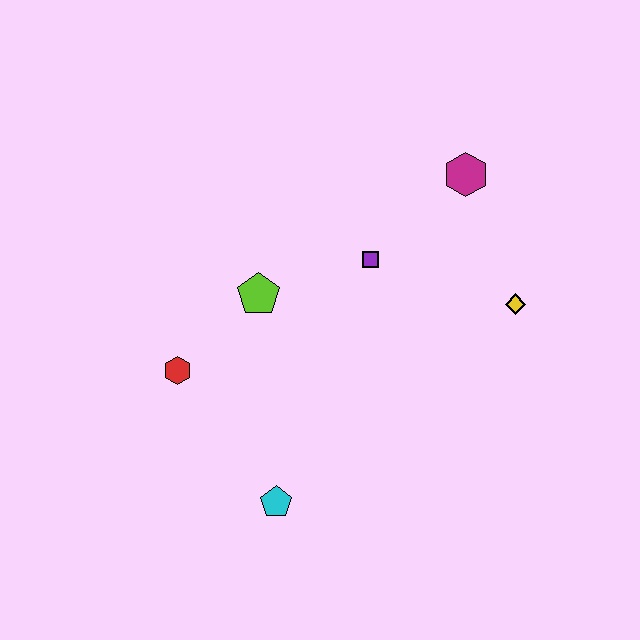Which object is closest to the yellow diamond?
The magenta hexagon is closest to the yellow diamond.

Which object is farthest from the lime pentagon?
The yellow diamond is farthest from the lime pentagon.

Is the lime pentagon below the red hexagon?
No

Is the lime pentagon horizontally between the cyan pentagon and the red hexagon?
Yes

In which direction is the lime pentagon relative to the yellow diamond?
The lime pentagon is to the left of the yellow diamond.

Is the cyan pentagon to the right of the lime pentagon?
Yes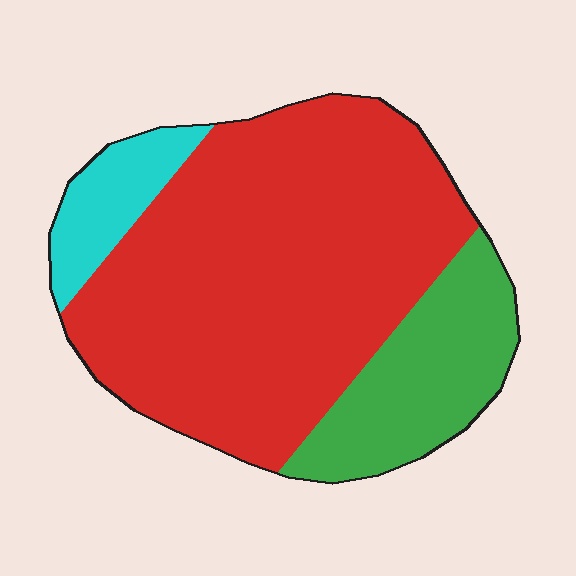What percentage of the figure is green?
Green takes up about one fifth (1/5) of the figure.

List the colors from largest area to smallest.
From largest to smallest: red, green, cyan.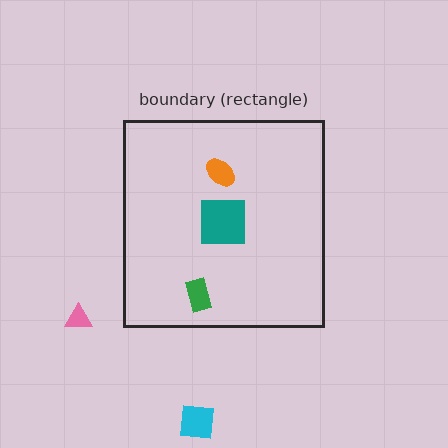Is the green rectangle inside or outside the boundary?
Inside.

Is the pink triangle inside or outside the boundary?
Outside.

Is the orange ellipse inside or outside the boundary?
Inside.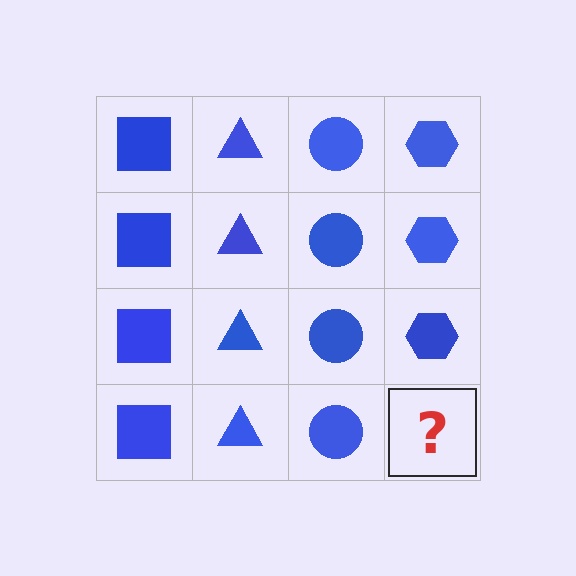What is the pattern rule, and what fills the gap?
The rule is that each column has a consistent shape. The gap should be filled with a blue hexagon.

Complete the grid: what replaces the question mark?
The question mark should be replaced with a blue hexagon.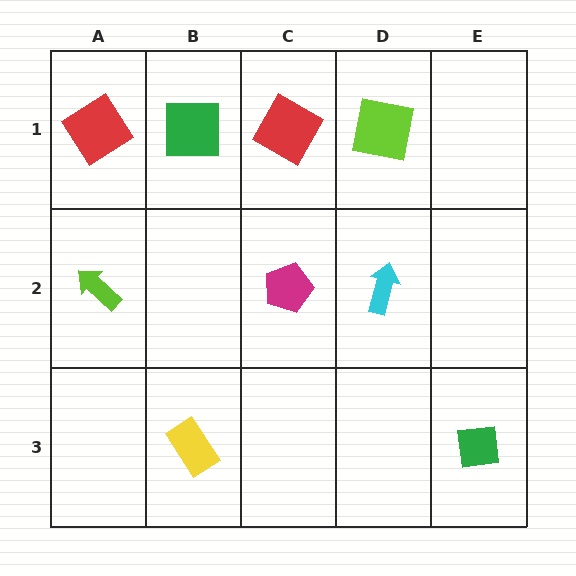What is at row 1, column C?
A red square.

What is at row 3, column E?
A green square.